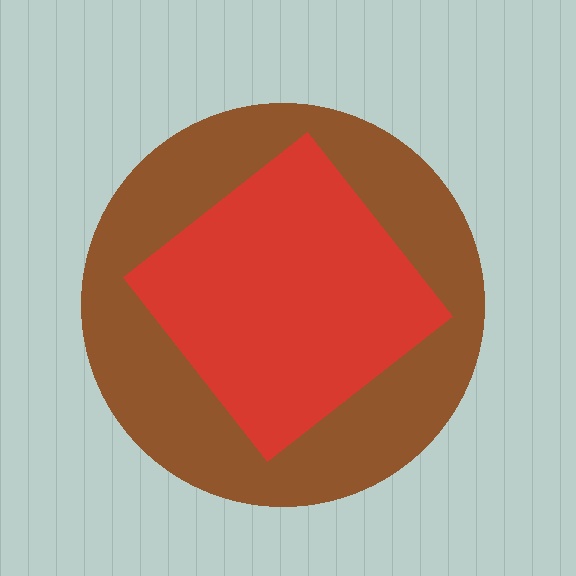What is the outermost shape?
The brown circle.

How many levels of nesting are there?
2.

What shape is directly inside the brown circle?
The red diamond.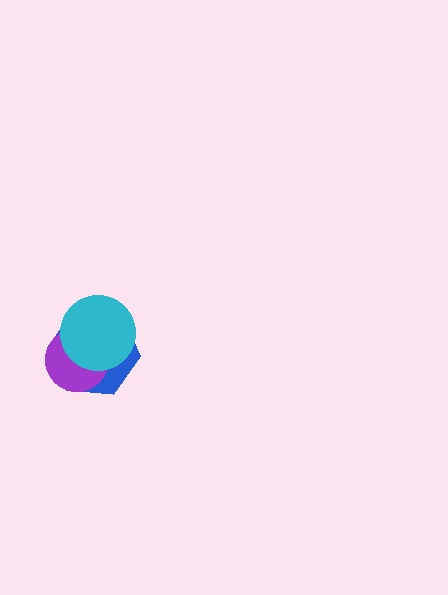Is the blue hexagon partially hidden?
Yes, it is partially covered by another shape.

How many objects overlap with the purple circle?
2 objects overlap with the purple circle.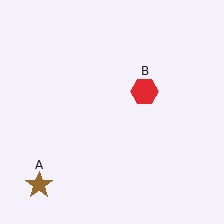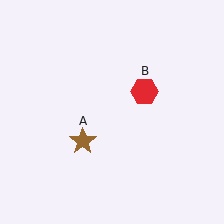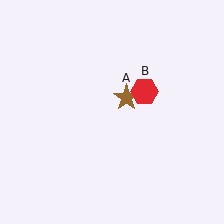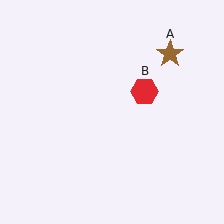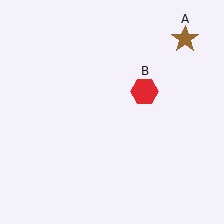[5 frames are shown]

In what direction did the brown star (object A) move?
The brown star (object A) moved up and to the right.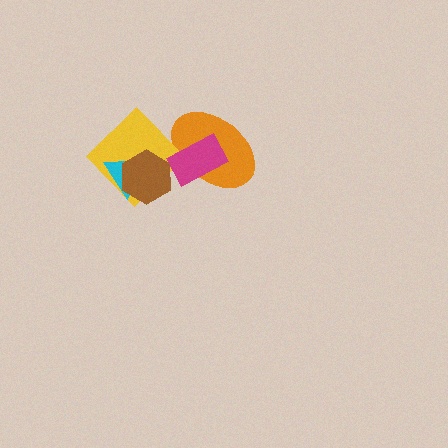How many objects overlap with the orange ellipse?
2 objects overlap with the orange ellipse.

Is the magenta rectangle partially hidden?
No, no other shape covers it.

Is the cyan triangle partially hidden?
Yes, it is partially covered by another shape.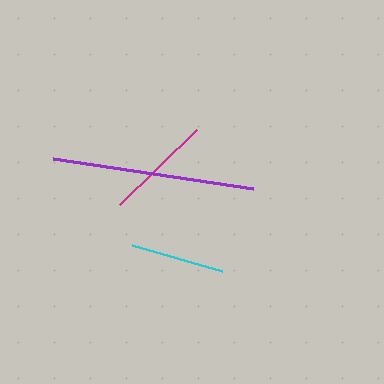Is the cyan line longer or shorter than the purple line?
The purple line is longer than the cyan line.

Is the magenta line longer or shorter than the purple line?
The purple line is longer than the magenta line.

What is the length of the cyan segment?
The cyan segment is approximately 94 pixels long.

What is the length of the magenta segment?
The magenta segment is approximately 107 pixels long.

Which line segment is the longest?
The purple line is the longest at approximately 202 pixels.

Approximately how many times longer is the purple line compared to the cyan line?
The purple line is approximately 2.2 times the length of the cyan line.